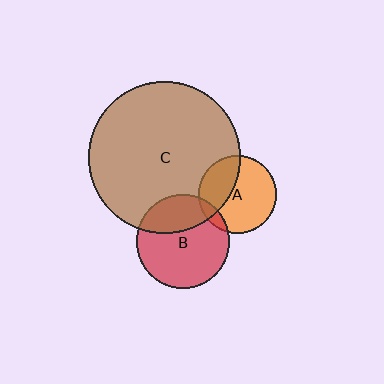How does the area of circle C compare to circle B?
Approximately 2.7 times.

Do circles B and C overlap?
Yes.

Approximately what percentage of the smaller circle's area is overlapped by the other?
Approximately 30%.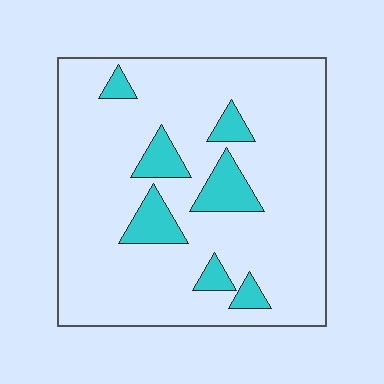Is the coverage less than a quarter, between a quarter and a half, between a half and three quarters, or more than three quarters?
Less than a quarter.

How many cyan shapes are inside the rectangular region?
7.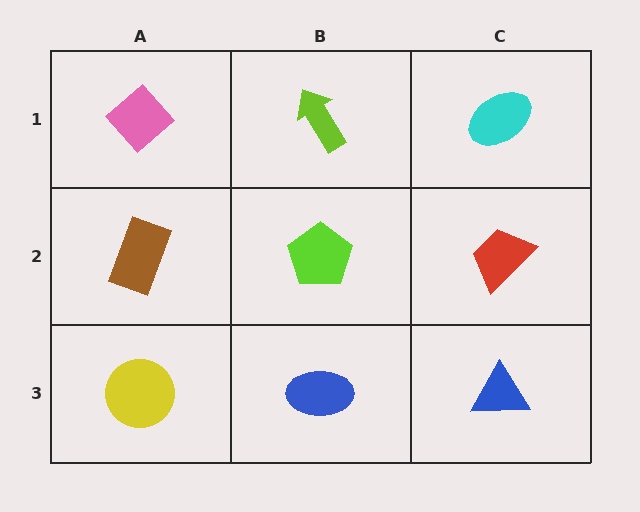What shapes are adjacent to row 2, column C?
A cyan ellipse (row 1, column C), a blue triangle (row 3, column C), a lime pentagon (row 2, column B).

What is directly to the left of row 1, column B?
A pink diamond.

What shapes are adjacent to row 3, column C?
A red trapezoid (row 2, column C), a blue ellipse (row 3, column B).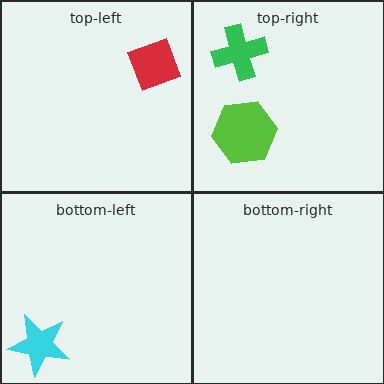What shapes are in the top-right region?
The lime hexagon, the green cross.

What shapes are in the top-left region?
The red diamond.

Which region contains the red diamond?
The top-left region.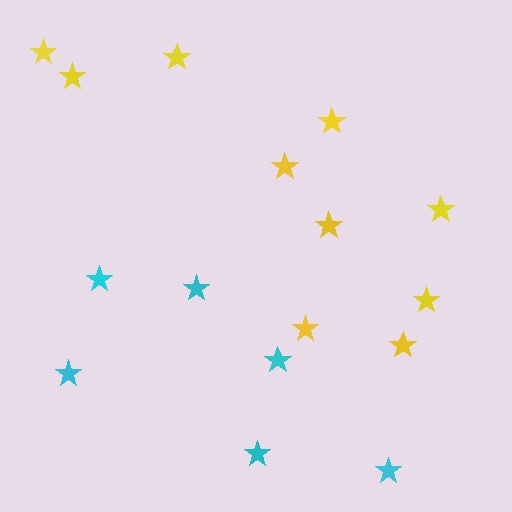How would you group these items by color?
There are 2 groups: one group of cyan stars (6) and one group of yellow stars (10).